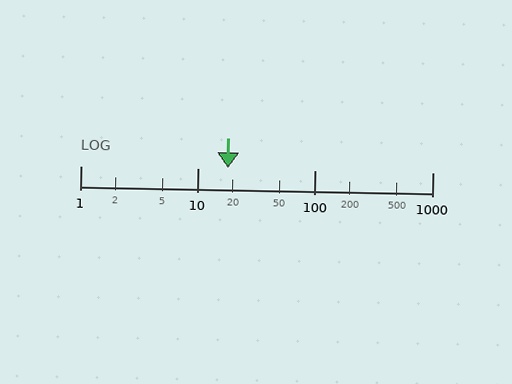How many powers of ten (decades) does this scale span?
The scale spans 3 decades, from 1 to 1000.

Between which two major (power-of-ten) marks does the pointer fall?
The pointer is between 10 and 100.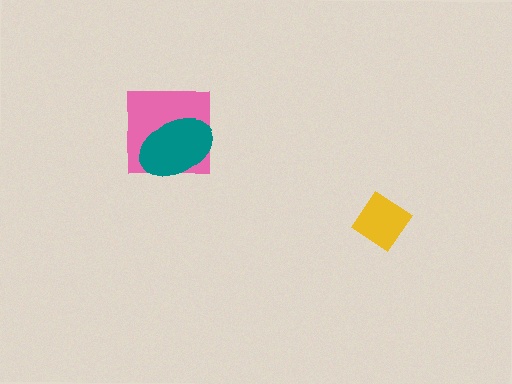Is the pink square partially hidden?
Yes, it is partially covered by another shape.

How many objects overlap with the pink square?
1 object overlaps with the pink square.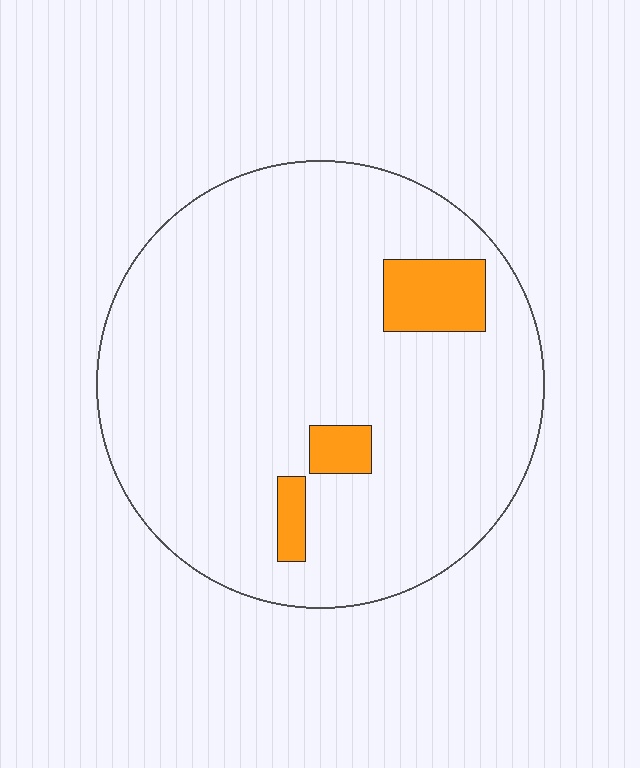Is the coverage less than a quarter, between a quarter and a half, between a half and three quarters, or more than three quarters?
Less than a quarter.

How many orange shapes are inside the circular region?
3.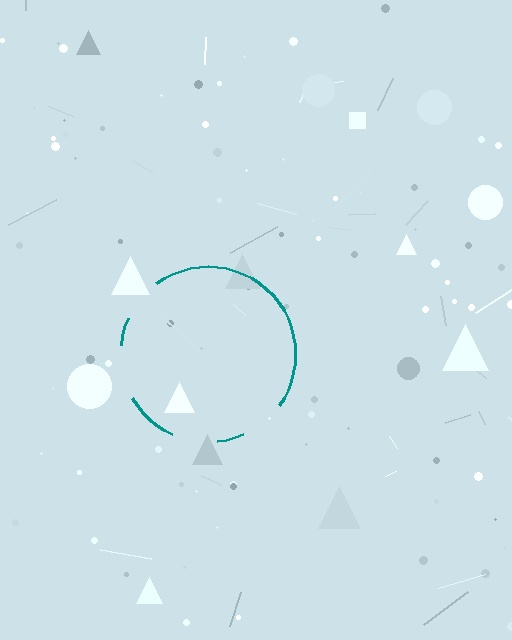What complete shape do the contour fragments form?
The contour fragments form a circle.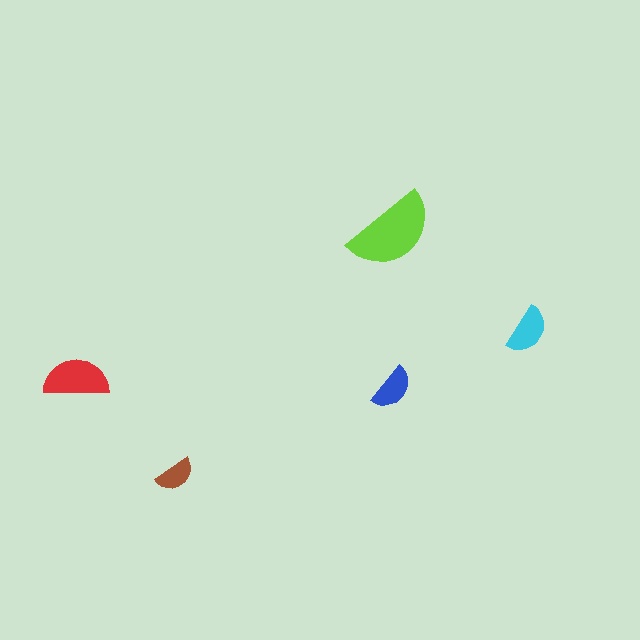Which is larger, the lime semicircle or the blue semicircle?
The lime one.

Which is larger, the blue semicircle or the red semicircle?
The red one.